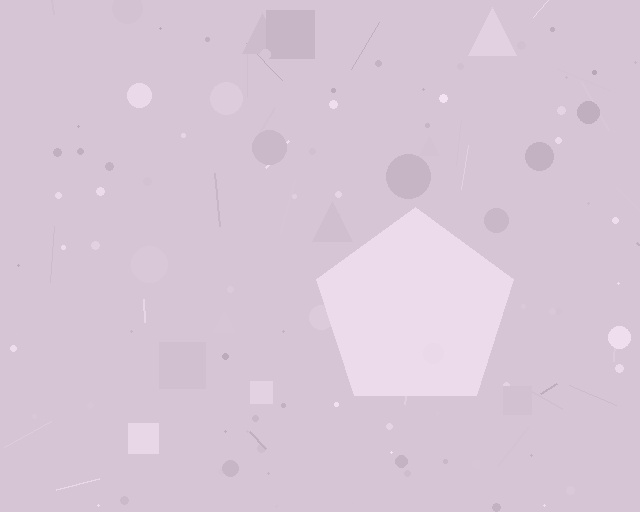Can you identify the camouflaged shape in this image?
The camouflaged shape is a pentagon.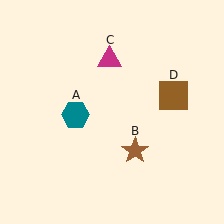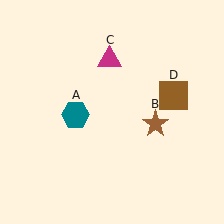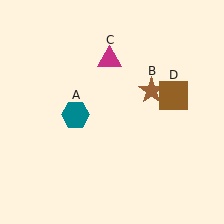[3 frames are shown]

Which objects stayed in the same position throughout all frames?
Teal hexagon (object A) and magenta triangle (object C) and brown square (object D) remained stationary.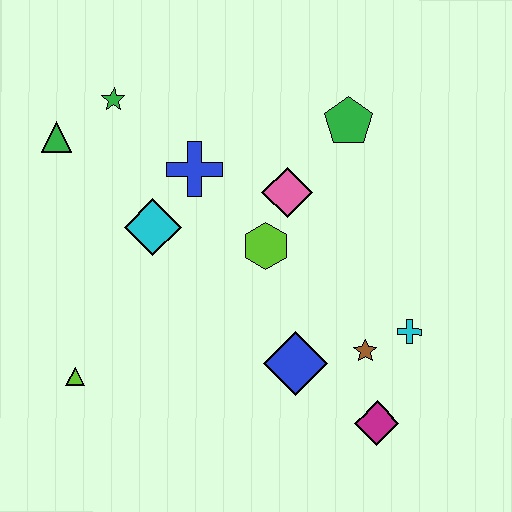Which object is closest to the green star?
The green triangle is closest to the green star.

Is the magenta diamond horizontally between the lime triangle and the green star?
No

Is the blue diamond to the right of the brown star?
No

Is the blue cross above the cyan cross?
Yes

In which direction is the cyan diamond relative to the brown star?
The cyan diamond is to the left of the brown star.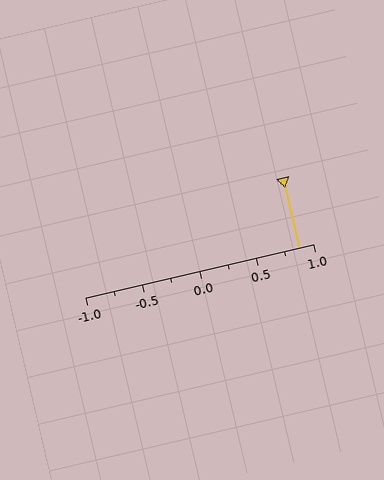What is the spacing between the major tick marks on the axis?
The major ticks are spaced 0.5 apart.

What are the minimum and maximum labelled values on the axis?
The axis runs from -1.0 to 1.0.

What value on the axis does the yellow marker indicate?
The marker indicates approximately 0.88.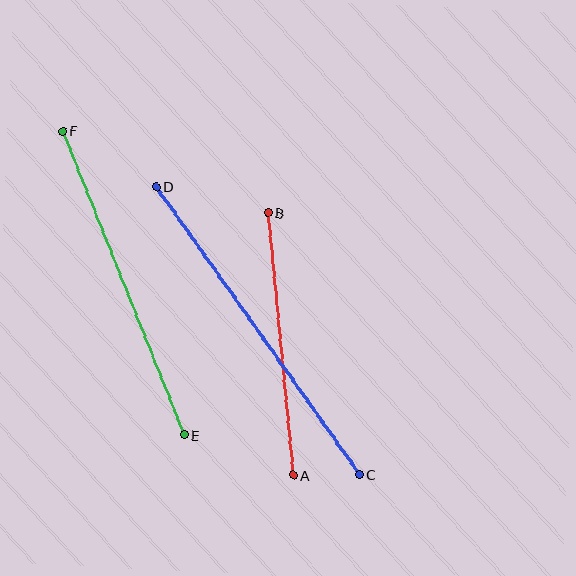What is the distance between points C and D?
The distance is approximately 352 pixels.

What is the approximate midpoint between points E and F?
The midpoint is at approximately (123, 283) pixels.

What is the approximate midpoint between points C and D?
The midpoint is at approximately (258, 331) pixels.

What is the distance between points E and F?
The distance is approximately 327 pixels.